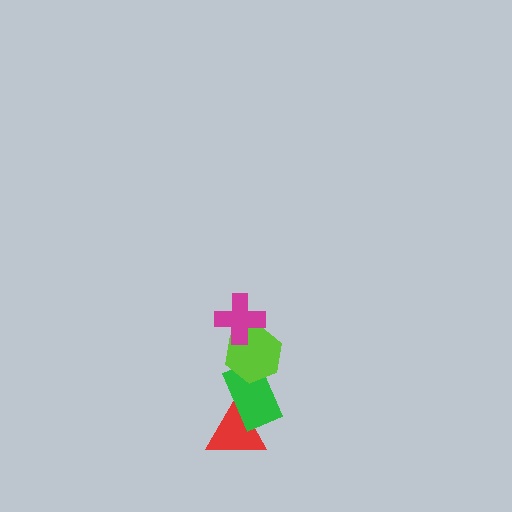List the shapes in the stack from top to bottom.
From top to bottom: the magenta cross, the lime hexagon, the green rectangle, the red triangle.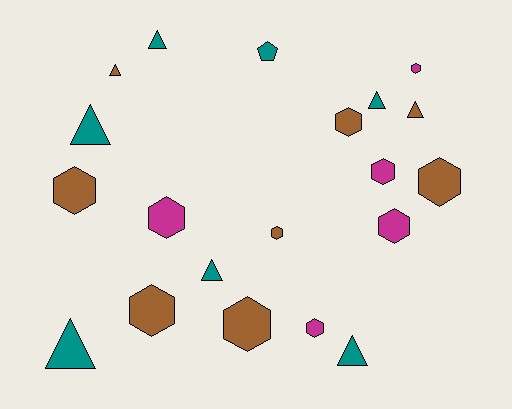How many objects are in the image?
There are 20 objects.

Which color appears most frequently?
Brown, with 8 objects.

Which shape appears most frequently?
Hexagon, with 11 objects.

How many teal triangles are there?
There are 6 teal triangles.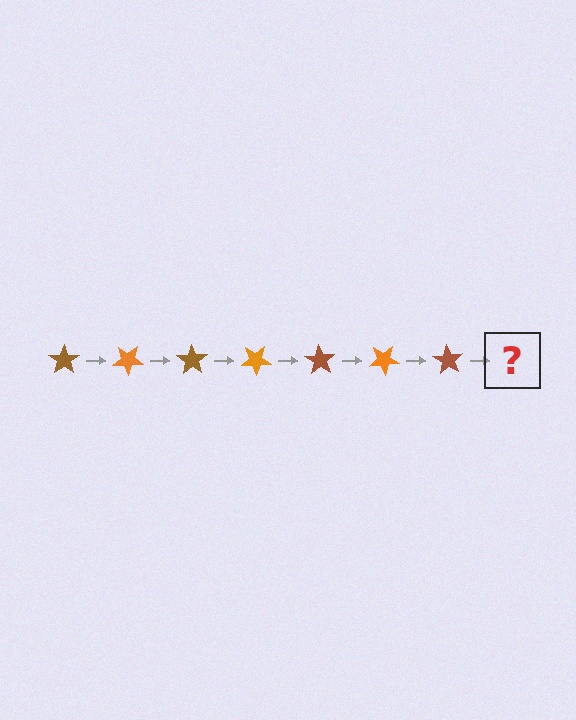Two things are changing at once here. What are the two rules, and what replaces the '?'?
The two rules are that it rotates 35 degrees each step and the color cycles through brown and orange. The '?' should be an orange star, rotated 245 degrees from the start.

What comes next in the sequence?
The next element should be an orange star, rotated 245 degrees from the start.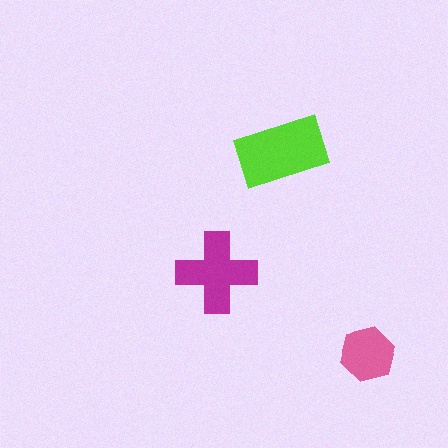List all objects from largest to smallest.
The lime rectangle, the magenta cross, the pink hexagon.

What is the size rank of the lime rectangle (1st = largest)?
1st.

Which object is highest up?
The lime rectangle is topmost.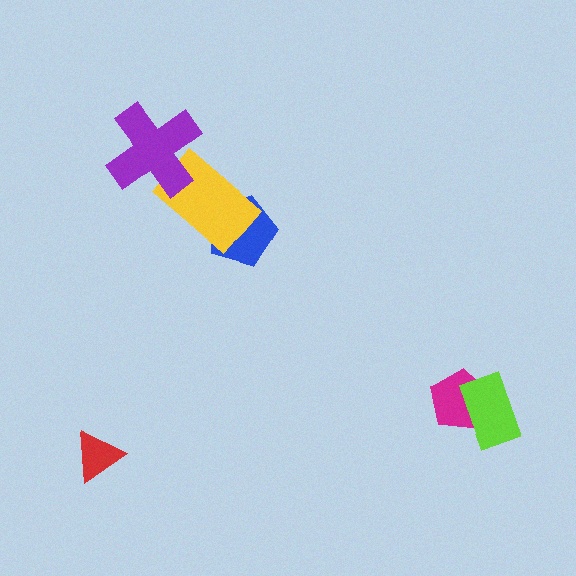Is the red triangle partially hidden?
No, no other shape covers it.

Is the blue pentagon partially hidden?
Yes, it is partially covered by another shape.